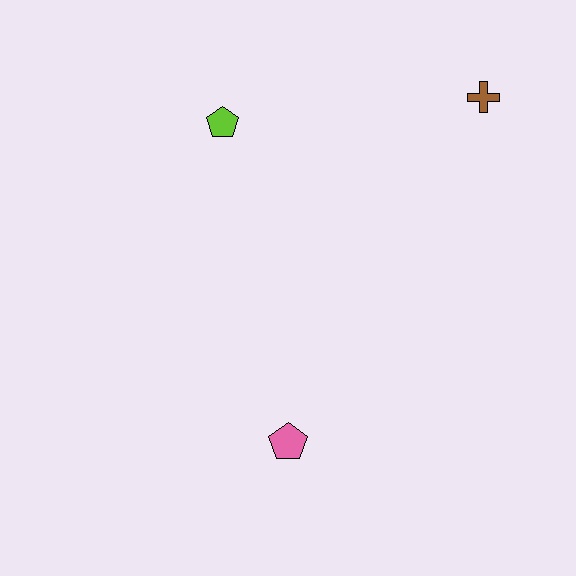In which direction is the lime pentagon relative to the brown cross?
The lime pentagon is to the left of the brown cross.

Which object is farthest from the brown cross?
The pink pentagon is farthest from the brown cross.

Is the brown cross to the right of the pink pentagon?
Yes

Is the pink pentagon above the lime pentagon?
No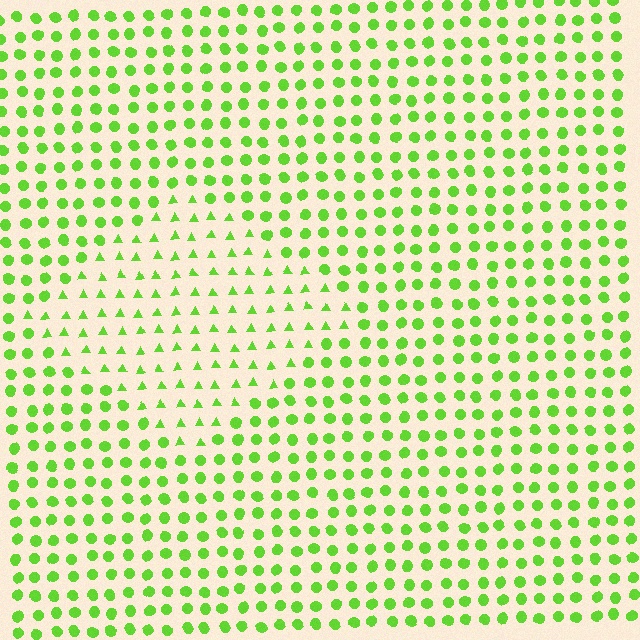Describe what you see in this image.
The image is filled with small lime elements arranged in a uniform grid. A diamond-shaped region contains triangles, while the surrounding area contains circles. The boundary is defined purely by the change in element shape.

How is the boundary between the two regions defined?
The boundary is defined by a change in element shape: triangles inside vs. circles outside. All elements share the same color and spacing.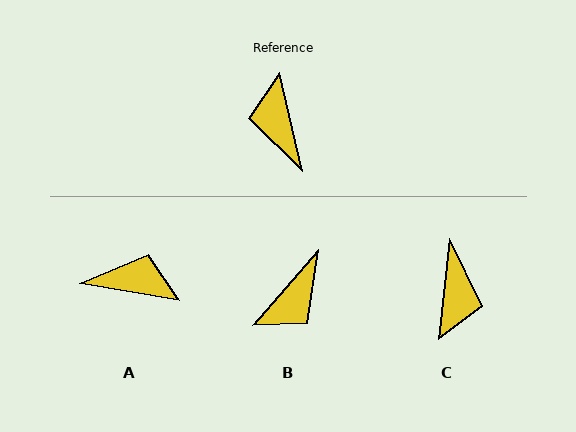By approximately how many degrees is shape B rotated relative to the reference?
Approximately 126 degrees counter-clockwise.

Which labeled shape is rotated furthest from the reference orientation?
C, about 161 degrees away.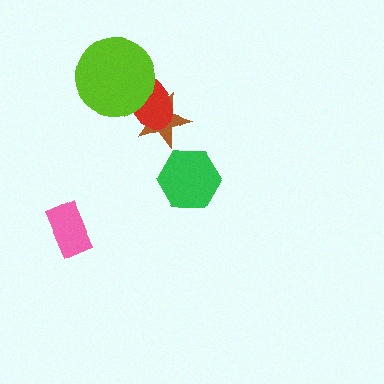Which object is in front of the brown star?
The red ellipse is in front of the brown star.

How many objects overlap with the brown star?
1 object overlaps with the brown star.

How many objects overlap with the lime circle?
1 object overlaps with the lime circle.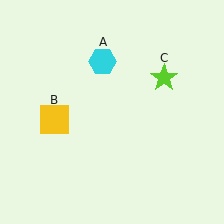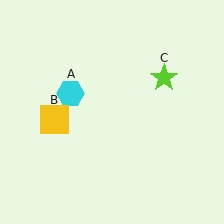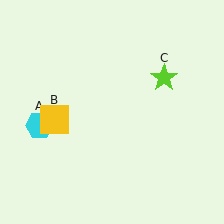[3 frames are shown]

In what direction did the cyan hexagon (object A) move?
The cyan hexagon (object A) moved down and to the left.